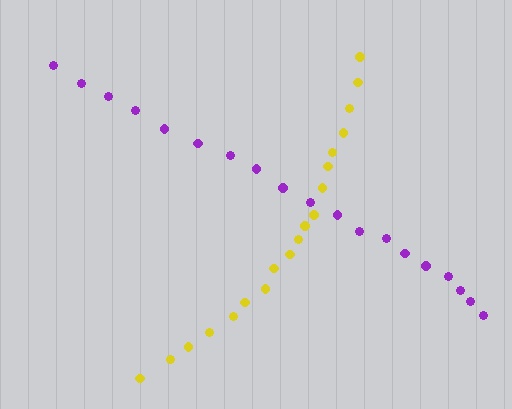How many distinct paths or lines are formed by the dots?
There are 2 distinct paths.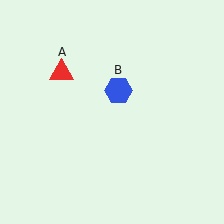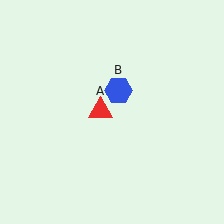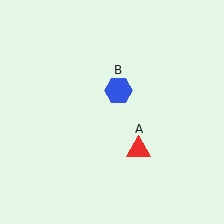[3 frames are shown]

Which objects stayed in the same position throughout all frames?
Blue hexagon (object B) remained stationary.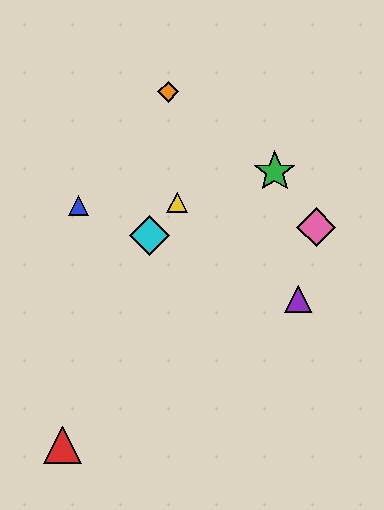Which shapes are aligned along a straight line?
The blue triangle, the purple triangle, the cyan diamond are aligned along a straight line.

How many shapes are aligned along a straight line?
3 shapes (the blue triangle, the purple triangle, the cyan diamond) are aligned along a straight line.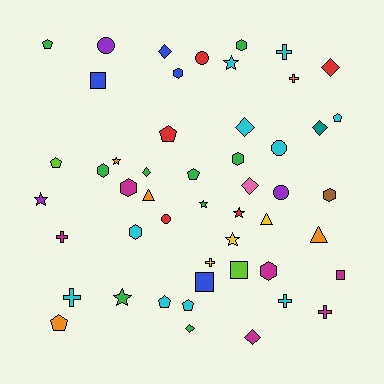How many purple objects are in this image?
There are 3 purple objects.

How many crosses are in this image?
There are 7 crosses.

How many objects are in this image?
There are 50 objects.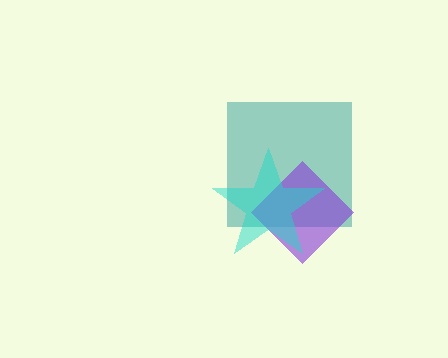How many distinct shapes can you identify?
There are 3 distinct shapes: a teal square, a purple diamond, a cyan star.